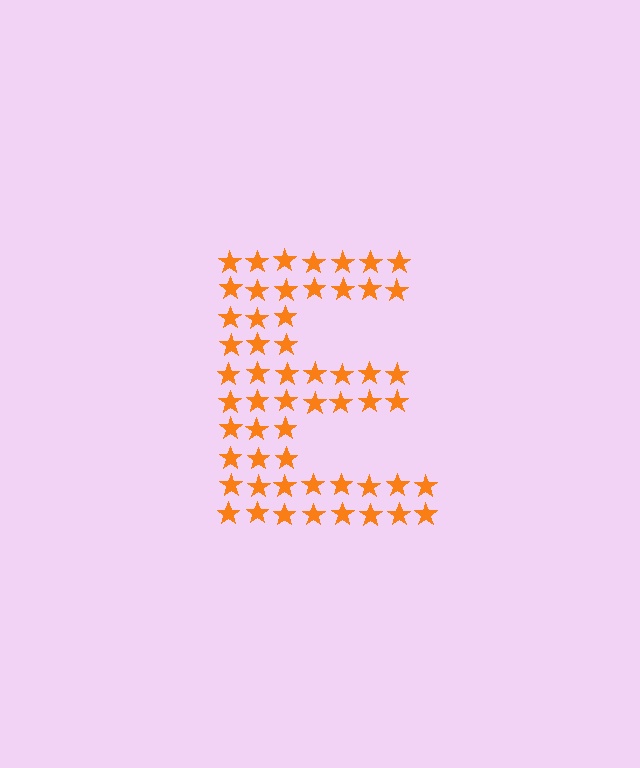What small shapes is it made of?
It is made of small stars.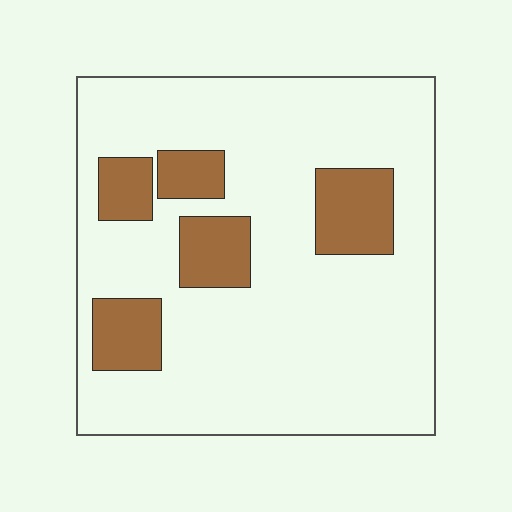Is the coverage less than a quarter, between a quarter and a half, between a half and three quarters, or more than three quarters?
Less than a quarter.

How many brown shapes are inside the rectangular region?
5.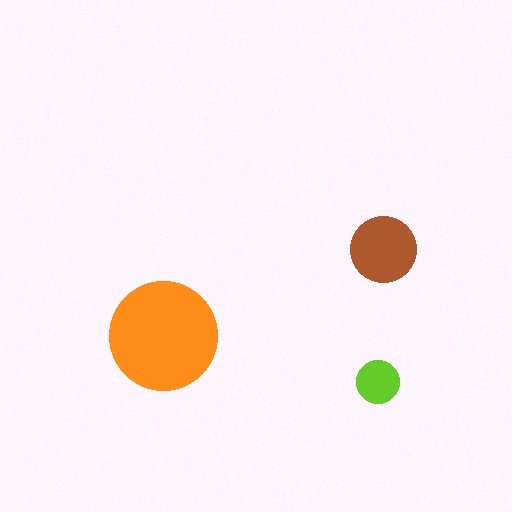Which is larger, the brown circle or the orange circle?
The orange one.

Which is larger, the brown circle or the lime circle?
The brown one.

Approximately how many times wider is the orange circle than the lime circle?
About 2.5 times wider.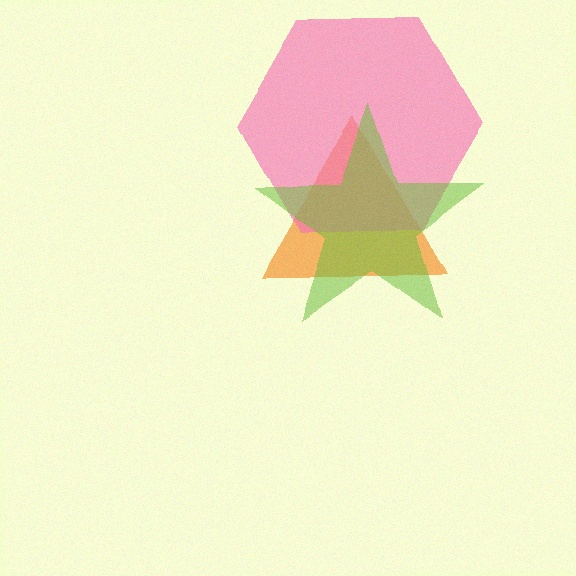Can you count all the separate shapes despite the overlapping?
Yes, there are 3 separate shapes.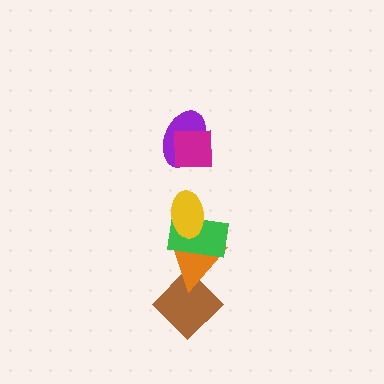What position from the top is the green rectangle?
The green rectangle is 4th from the top.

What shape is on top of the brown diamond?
The orange triangle is on top of the brown diamond.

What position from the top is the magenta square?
The magenta square is 1st from the top.